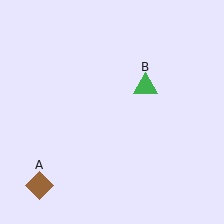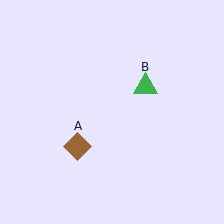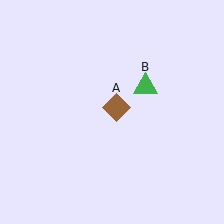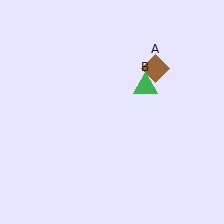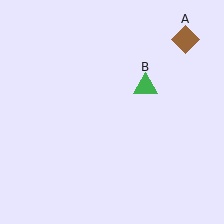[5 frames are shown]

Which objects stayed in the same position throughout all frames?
Green triangle (object B) remained stationary.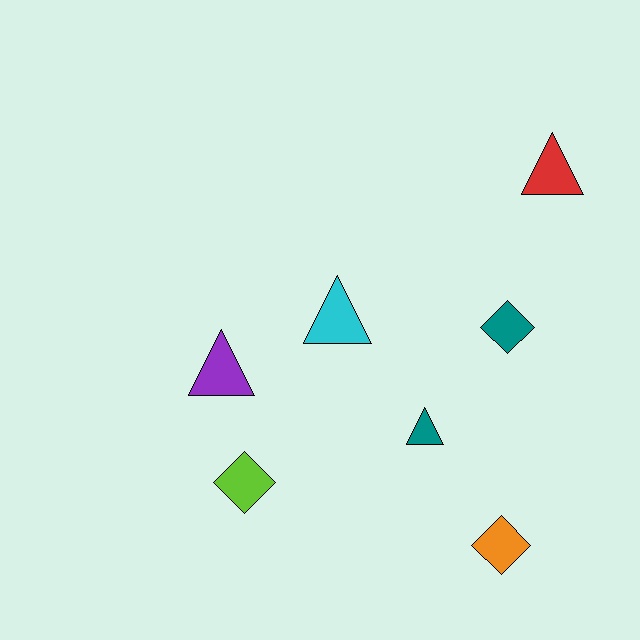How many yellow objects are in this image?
There are no yellow objects.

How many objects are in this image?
There are 7 objects.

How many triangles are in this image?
There are 4 triangles.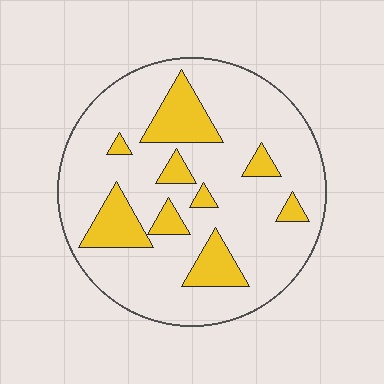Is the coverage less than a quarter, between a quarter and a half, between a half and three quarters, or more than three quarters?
Less than a quarter.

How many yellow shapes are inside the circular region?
9.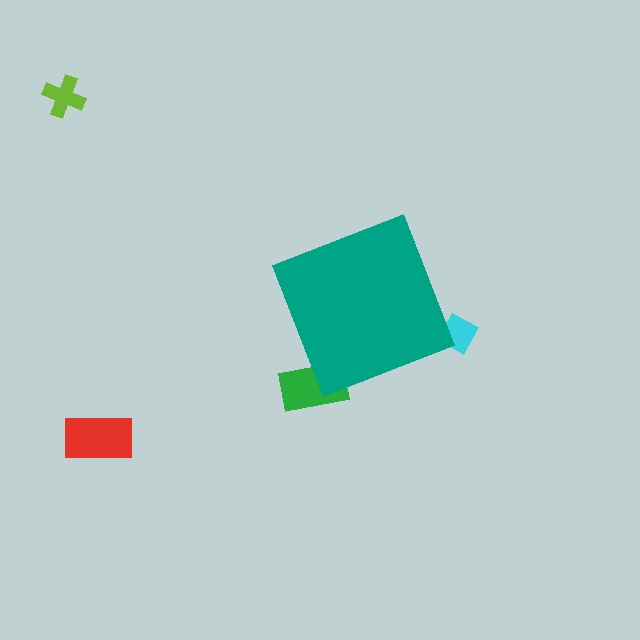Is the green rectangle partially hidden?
Yes, the green rectangle is partially hidden behind the teal diamond.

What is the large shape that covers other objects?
A teal diamond.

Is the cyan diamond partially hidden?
Yes, the cyan diamond is partially hidden behind the teal diamond.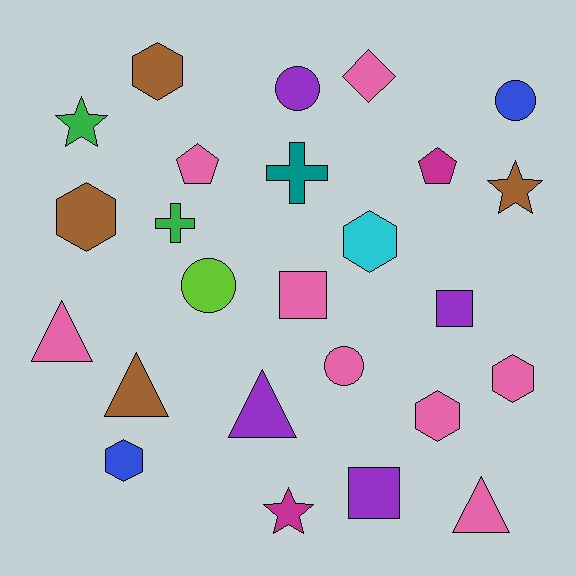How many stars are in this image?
There are 3 stars.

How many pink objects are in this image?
There are 8 pink objects.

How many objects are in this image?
There are 25 objects.